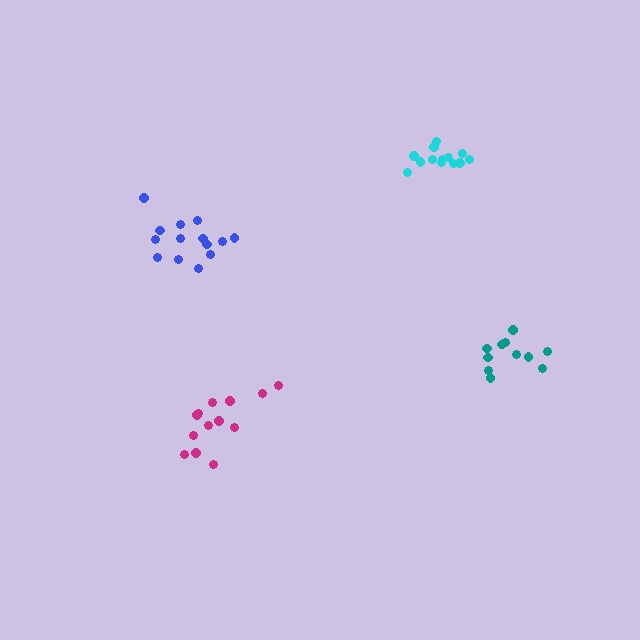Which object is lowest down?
The magenta cluster is bottommost.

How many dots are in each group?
Group 1: 11 dots, Group 2: 13 dots, Group 3: 13 dots, Group 4: 14 dots (51 total).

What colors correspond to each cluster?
The clusters are colored: teal, cyan, magenta, blue.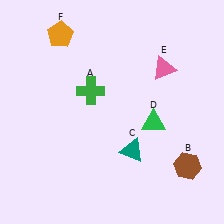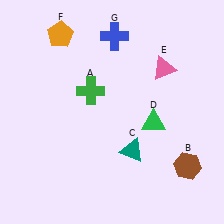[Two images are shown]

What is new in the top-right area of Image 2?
A blue cross (G) was added in the top-right area of Image 2.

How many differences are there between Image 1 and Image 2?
There is 1 difference between the two images.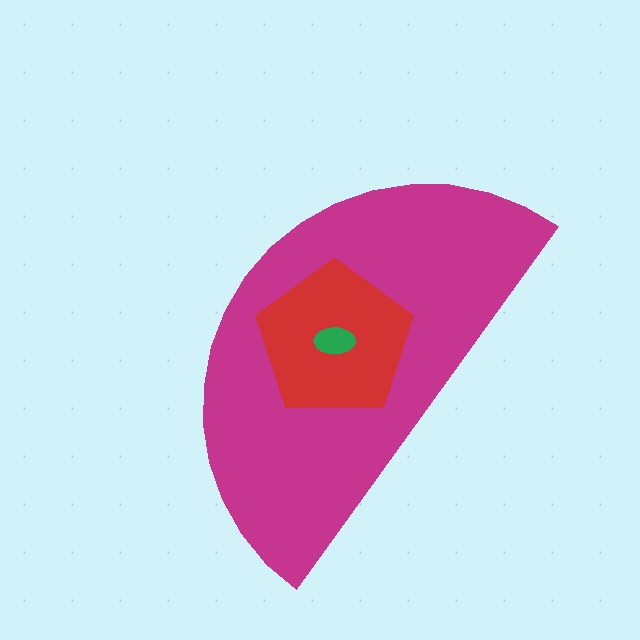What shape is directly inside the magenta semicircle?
The red pentagon.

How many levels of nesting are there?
3.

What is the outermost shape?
The magenta semicircle.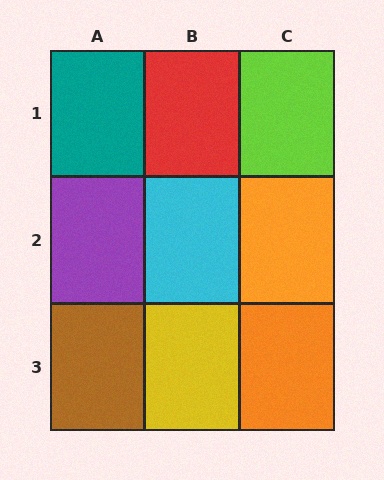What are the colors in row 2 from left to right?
Purple, cyan, orange.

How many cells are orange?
2 cells are orange.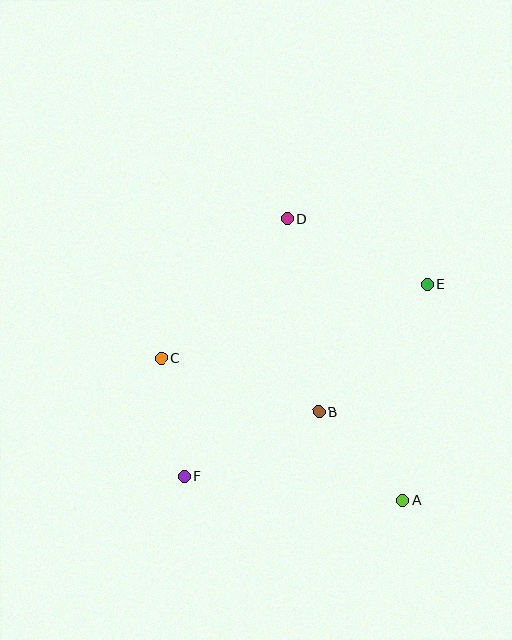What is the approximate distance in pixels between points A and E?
The distance between A and E is approximately 217 pixels.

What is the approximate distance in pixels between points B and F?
The distance between B and F is approximately 149 pixels.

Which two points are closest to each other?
Points C and F are closest to each other.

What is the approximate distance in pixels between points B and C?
The distance between B and C is approximately 166 pixels.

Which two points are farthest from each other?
Points E and F are farthest from each other.